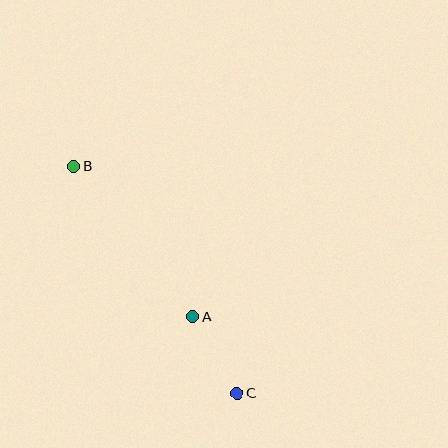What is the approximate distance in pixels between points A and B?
The distance between A and B is approximately 192 pixels.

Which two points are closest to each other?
Points A and C are closest to each other.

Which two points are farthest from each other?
Points B and C are farthest from each other.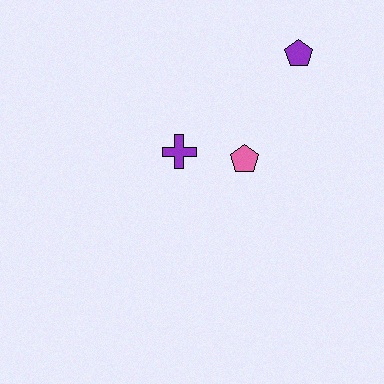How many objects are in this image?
There are 3 objects.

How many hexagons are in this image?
There are no hexagons.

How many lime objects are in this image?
There are no lime objects.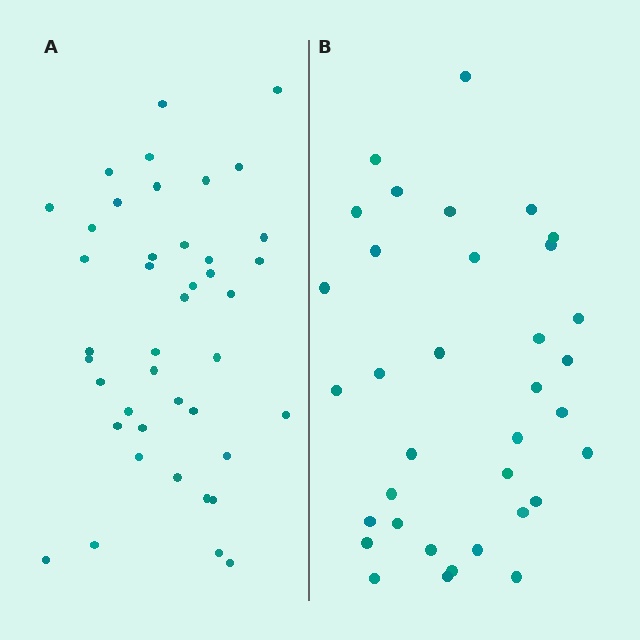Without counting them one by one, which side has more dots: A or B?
Region A (the left region) has more dots.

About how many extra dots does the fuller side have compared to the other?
Region A has roughly 8 or so more dots than region B.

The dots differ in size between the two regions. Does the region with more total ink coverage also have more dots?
No. Region B has more total ink coverage because its dots are larger, but region A actually contains more individual dots. Total area can be misleading — the number of items is what matters here.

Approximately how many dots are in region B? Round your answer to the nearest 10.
About 40 dots. (The exact count is 35, which rounds to 40.)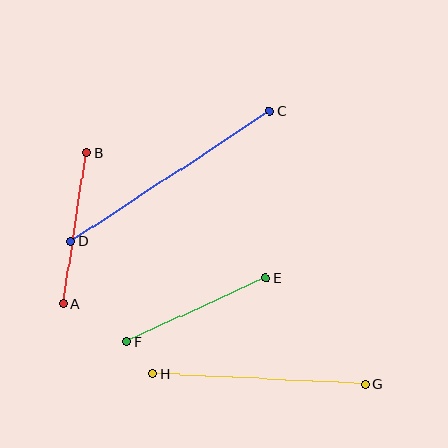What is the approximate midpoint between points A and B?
The midpoint is at approximately (75, 228) pixels.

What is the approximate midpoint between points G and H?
The midpoint is at approximately (259, 379) pixels.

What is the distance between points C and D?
The distance is approximately 239 pixels.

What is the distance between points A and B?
The distance is approximately 153 pixels.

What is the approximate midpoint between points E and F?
The midpoint is at approximately (196, 310) pixels.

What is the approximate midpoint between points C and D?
The midpoint is at approximately (170, 176) pixels.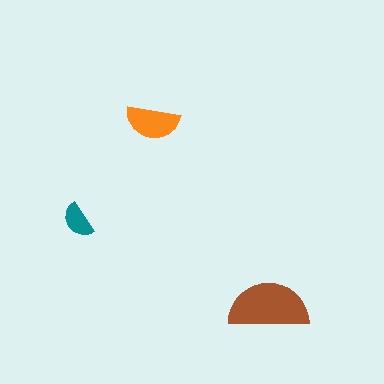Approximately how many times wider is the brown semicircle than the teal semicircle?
About 2 times wider.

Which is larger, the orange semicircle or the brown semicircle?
The brown one.